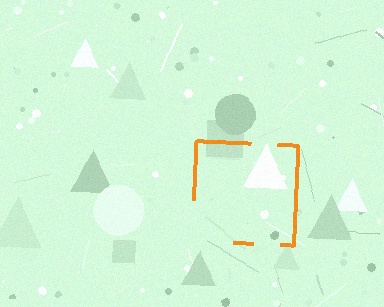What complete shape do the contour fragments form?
The contour fragments form a square.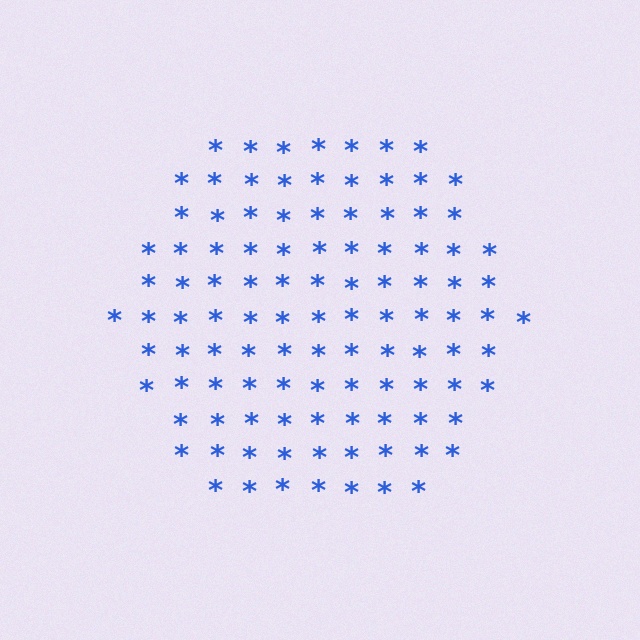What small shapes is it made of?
It is made of small asterisks.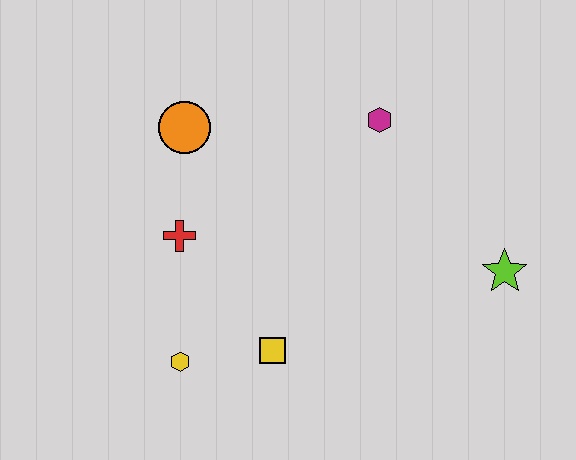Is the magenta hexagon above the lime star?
Yes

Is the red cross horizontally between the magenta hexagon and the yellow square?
No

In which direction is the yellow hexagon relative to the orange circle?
The yellow hexagon is below the orange circle.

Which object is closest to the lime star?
The magenta hexagon is closest to the lime star.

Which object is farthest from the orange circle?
The lime star is farthest from the orange circle.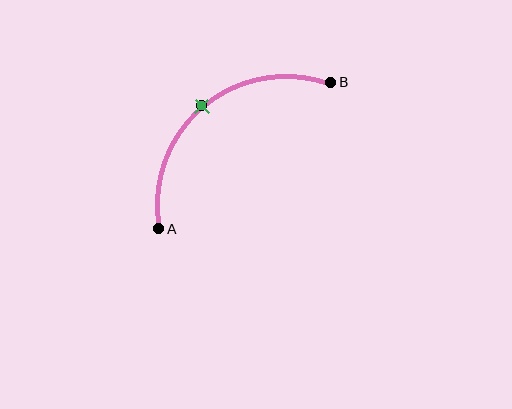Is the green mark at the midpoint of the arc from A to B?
Yes. The green mark lies on the arc at equal arc-length from both A and B — it is the arc midpoint.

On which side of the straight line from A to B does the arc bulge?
The arc bulges above and to the left of the straight line connecting A and B.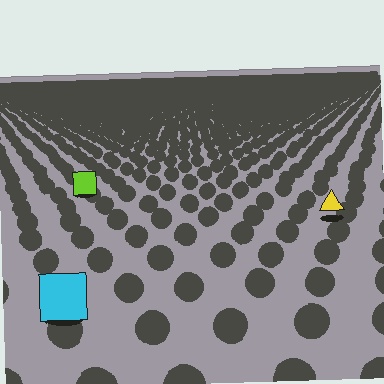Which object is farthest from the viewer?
The lime square is farthest from the viewer. It appears smaller and the ground texture around it is denser.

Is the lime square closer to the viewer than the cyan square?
No. The cyan square is closer — you can tell from the texture gradient: the ground texture is coarser near it.